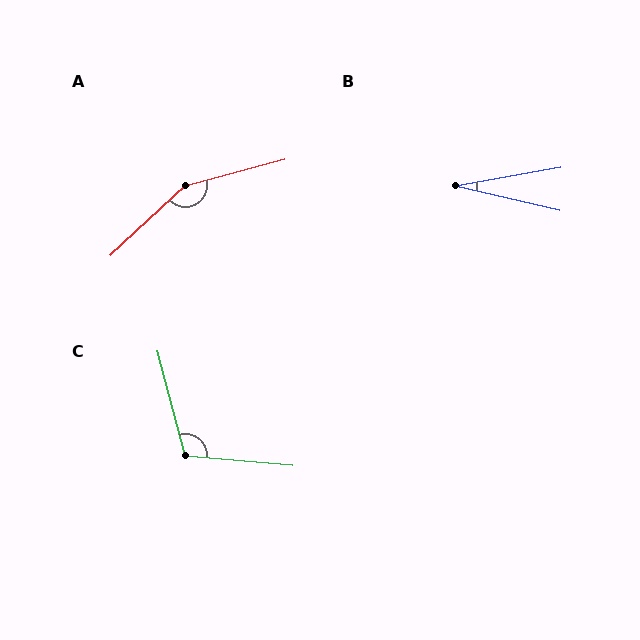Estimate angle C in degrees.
Approximately 110 degrees.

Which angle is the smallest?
B, at approximately 23 degrees.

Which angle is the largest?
A, at approximately 152 degrees.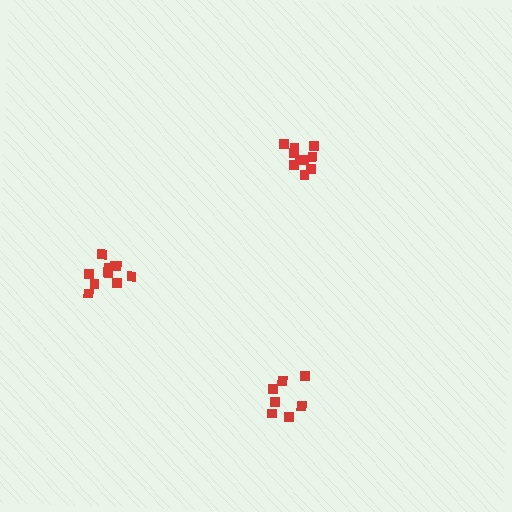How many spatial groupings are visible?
There are 3 spatial groupings.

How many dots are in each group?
Group 1: 10 dots, Group 2: 7 dots, Group 3: 10 dots (27 total).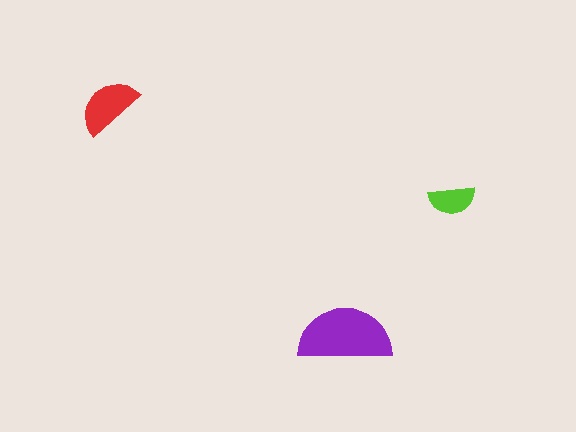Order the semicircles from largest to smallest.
the purple one, the red one, the lime one.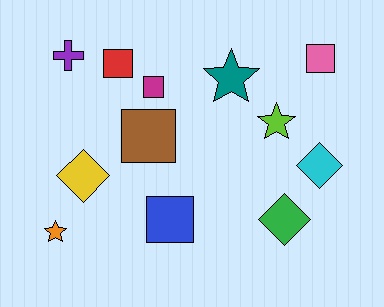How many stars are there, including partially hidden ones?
There are 3 stars.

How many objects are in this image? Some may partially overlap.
There are 12 objects.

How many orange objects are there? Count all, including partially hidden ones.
There is 1 orange object.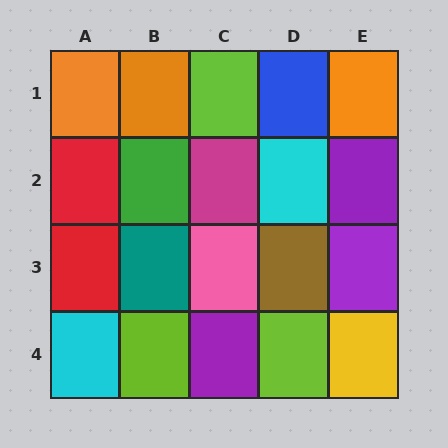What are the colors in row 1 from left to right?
Orange, orange, lime, blue, orange.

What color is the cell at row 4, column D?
Lime.